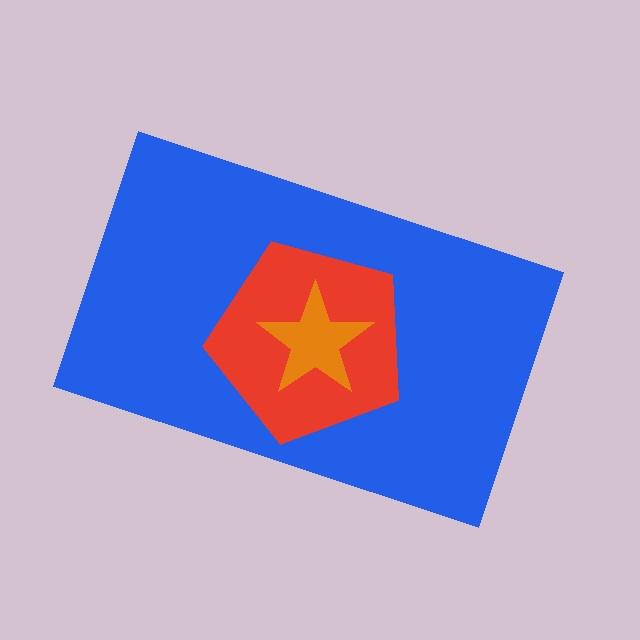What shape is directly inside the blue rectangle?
The red pentagon.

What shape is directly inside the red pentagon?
The orange star.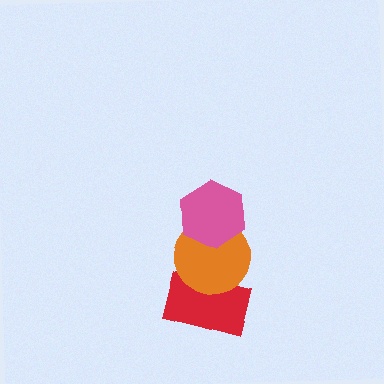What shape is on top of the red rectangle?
The orange circle is on top of the red rectangle.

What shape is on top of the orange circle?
The pink hexagon is on top of the orange circle.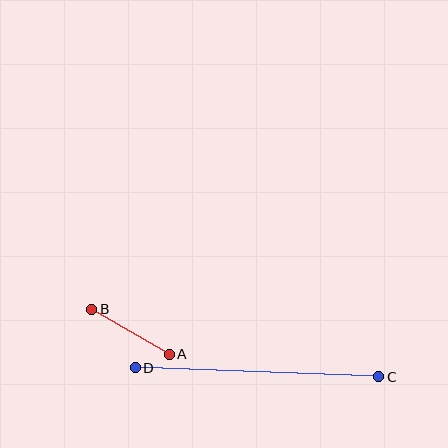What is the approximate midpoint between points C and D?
The midpoint is at approximately (257, 372) pixels.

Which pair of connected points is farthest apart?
Points C and D are farthest apart.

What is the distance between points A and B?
The distance is approximately 90 pixels.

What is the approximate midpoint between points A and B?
The midpoint is at approximately (131, 332) pixels.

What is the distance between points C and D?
The distance is approximately 243 pixels.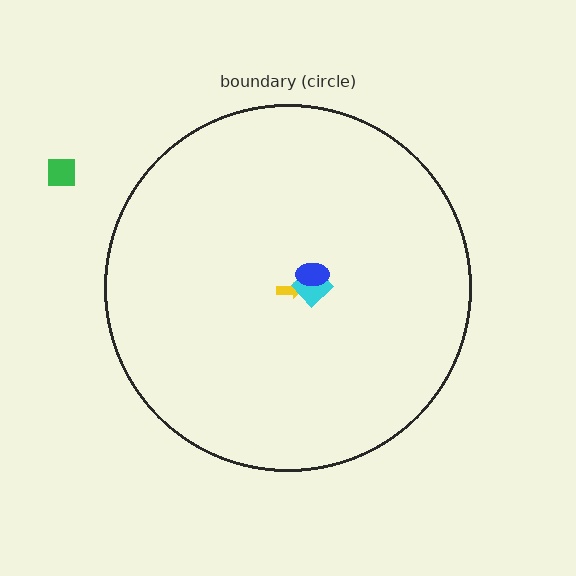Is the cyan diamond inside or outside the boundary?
Inside.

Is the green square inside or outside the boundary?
Outside.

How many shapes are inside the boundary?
3 inside, 1 outside.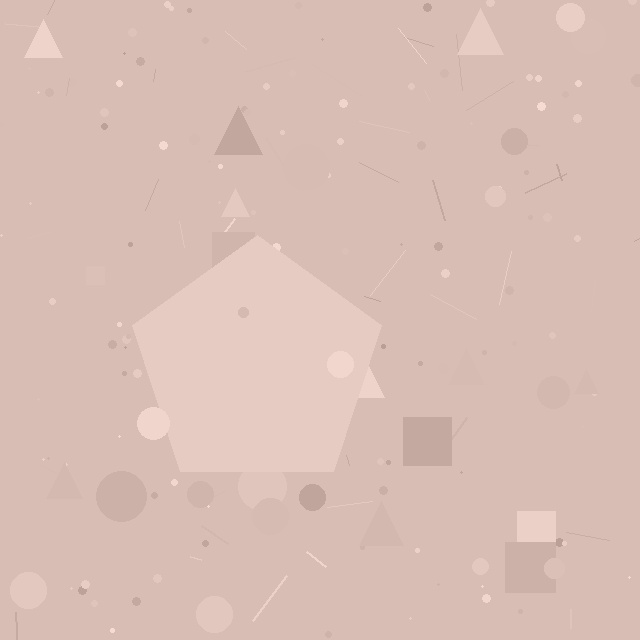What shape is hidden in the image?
A pentagon is hidden in the image.